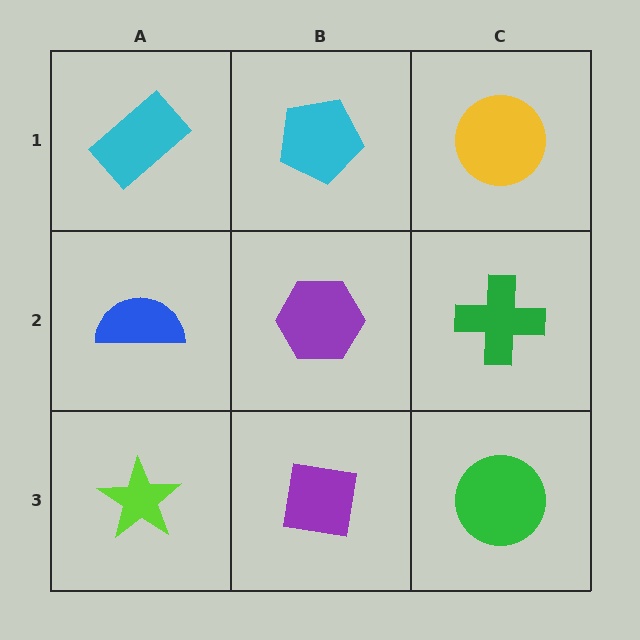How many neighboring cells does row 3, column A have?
2.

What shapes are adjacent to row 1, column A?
A blue semicircle (row 2, column A), a cyan pentagon (row 1, column B).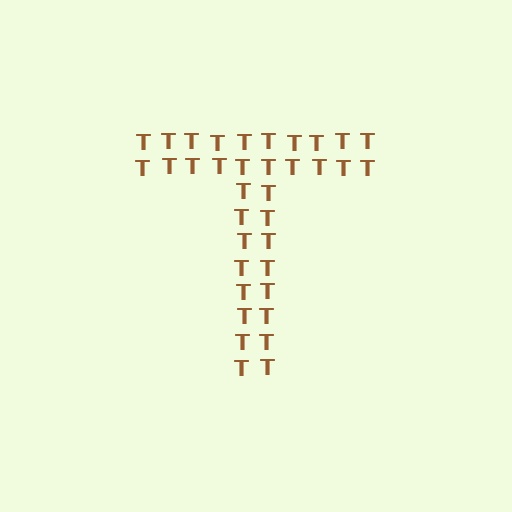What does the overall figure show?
The overall figure shows the letter T.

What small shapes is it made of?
It is made of small letter T's.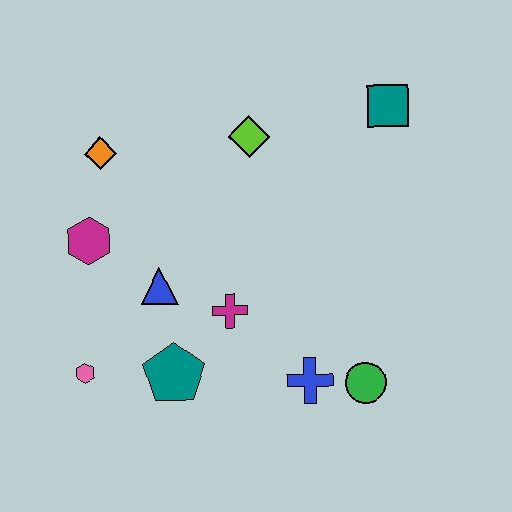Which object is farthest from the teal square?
The pink hexagon is farthest from the teal square.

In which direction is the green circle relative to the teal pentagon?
The green circle is to the right of the teal pentagon.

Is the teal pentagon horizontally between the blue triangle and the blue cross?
Yes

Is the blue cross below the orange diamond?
Yes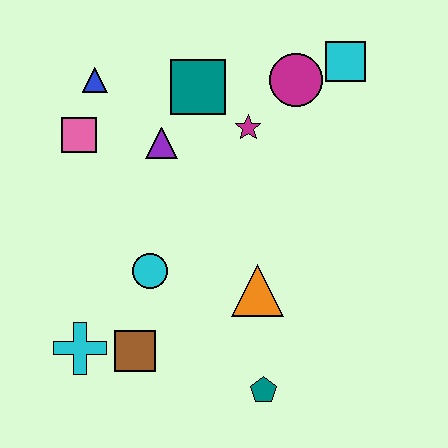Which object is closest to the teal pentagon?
The orange triangle is closest to the teal pentagon.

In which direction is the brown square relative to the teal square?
The brown square is below the teal square.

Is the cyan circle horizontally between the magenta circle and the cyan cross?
Yes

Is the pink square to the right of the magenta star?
No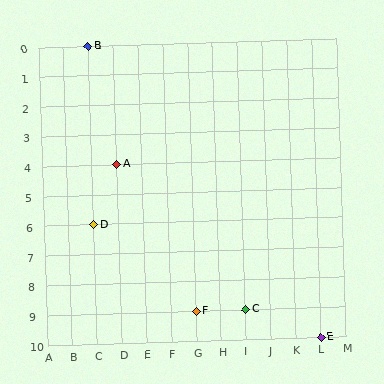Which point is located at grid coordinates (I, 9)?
Point C is at (I, 9).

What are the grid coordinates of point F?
Point F is at grid coordinates (G, 9).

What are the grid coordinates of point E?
Point E is at grid coordinates (L, 10).